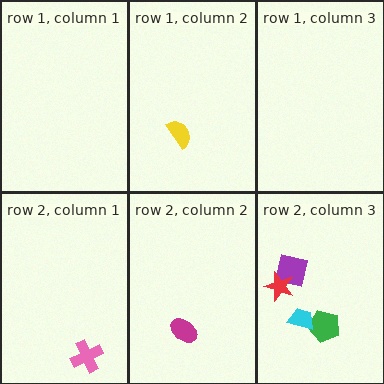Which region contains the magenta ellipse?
The row 2, column 2 region.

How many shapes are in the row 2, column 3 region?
4.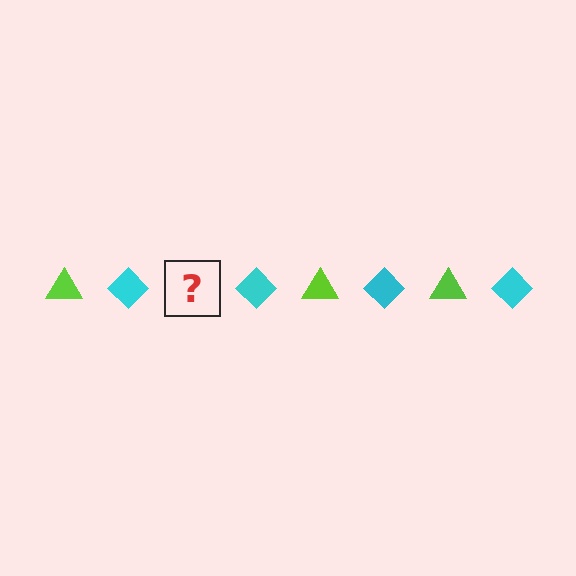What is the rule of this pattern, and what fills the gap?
The rule is that the pattern alternates between lime triangle and cyan diamond. The gap should be filled with a lime triangle.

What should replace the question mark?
The question mark should be replaced with a lime triangle.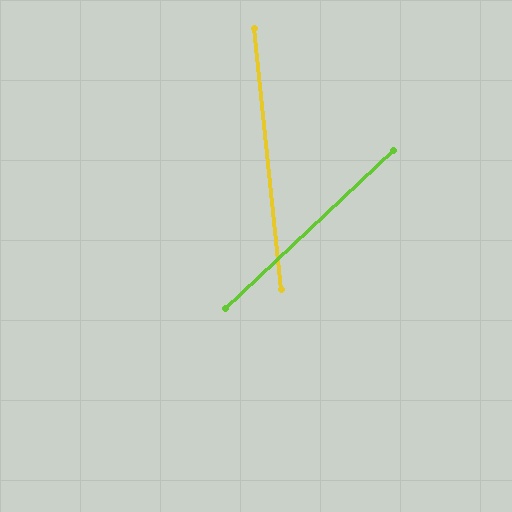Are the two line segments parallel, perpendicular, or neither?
Neither parallel nor perpendicular — they differ by about 53°.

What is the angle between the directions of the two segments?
Approximately 53 degrees.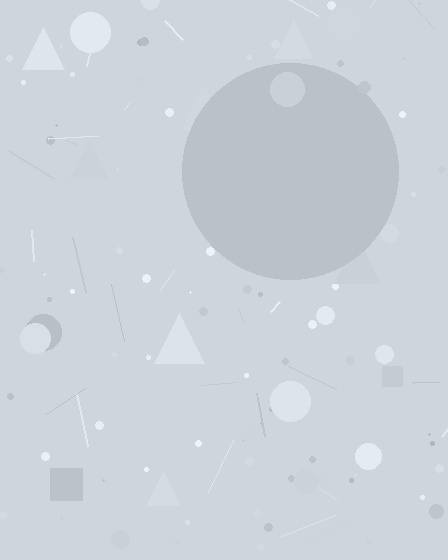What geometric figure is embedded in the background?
A circle is embedded in the background.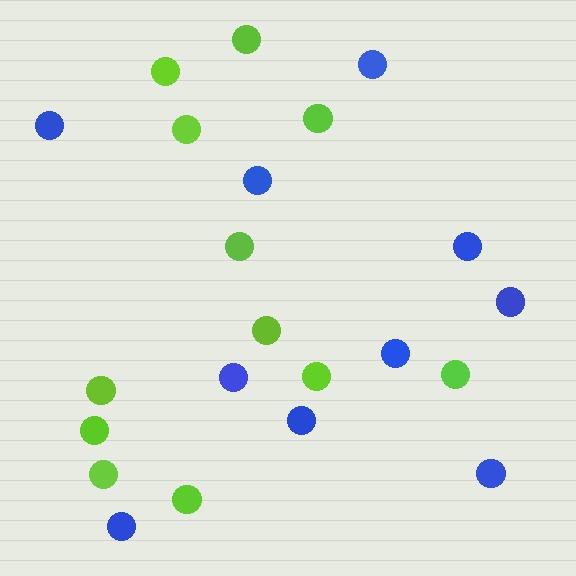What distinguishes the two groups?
There are 2 groups: one group of blue circles (10) and one group of lime circles (12).